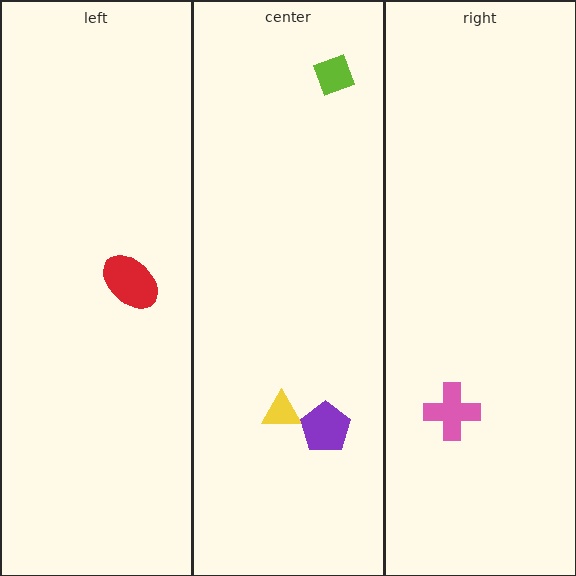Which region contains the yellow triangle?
The center region.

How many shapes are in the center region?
3.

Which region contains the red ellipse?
The left region.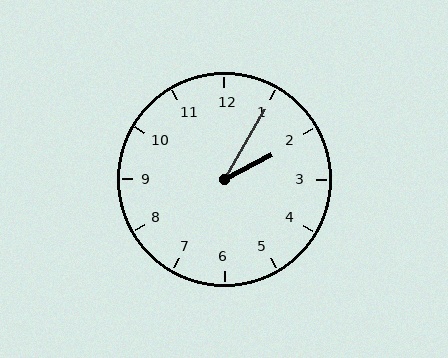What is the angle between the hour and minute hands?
Approximately 32 degrees.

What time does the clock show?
2:05.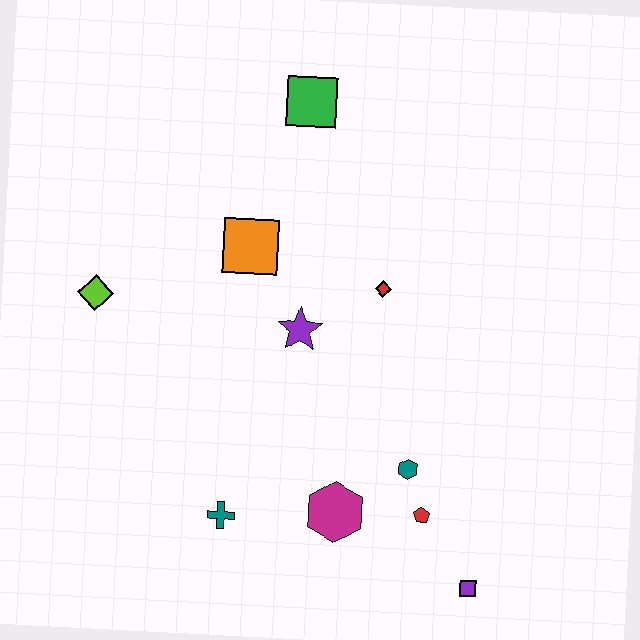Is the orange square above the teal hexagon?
Yes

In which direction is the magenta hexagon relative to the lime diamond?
The magenta hexagon is to the right of the lime diamond.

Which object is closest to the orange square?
The purple star is closest to the orange square.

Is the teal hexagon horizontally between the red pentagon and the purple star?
Yes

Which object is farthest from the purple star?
The purple square is farthest from the purple star.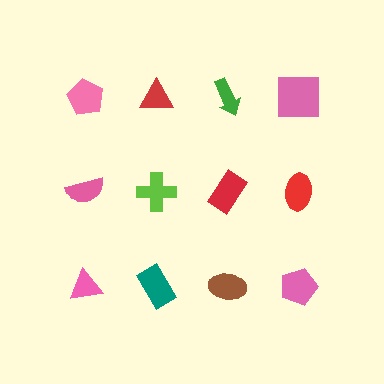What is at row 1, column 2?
A red triangle.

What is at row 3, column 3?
A brown ellipse.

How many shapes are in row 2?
4 shapes.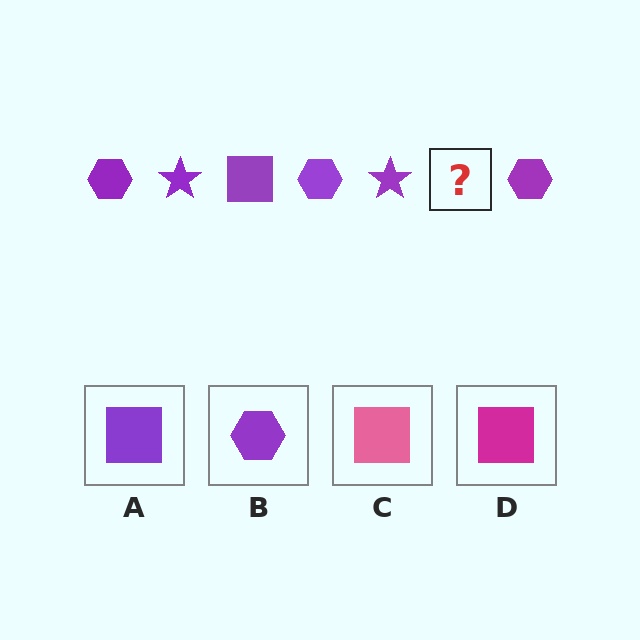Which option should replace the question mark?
Option A.